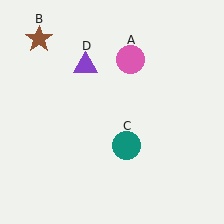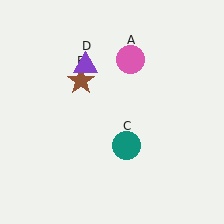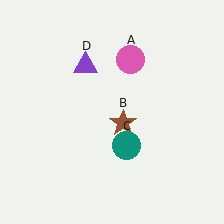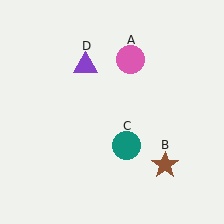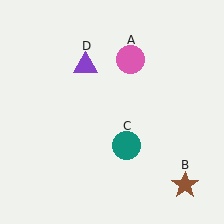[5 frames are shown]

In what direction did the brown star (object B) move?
The brown star (object B) moved down and to the right.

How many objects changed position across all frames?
1 object changed position: brown star (object B).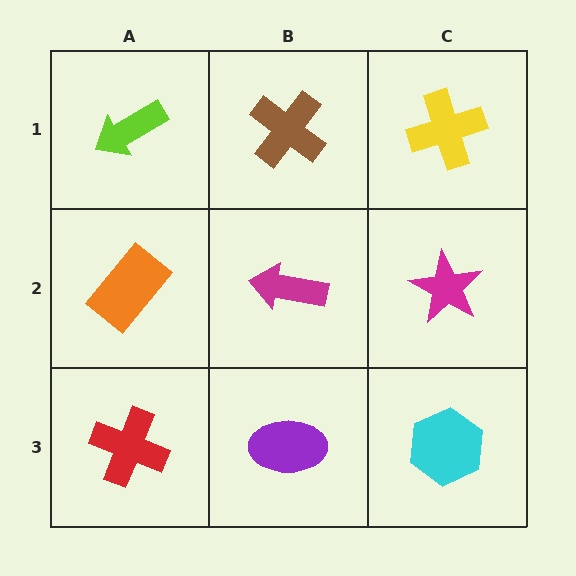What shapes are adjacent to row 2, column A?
A lime arrow (row 1, column A), a red cross (row 3, column A), a magenta arrow (row 2, column B).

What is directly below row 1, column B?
A magenta arrow.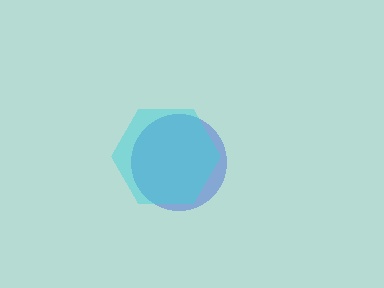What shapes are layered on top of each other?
The layered shapes are: a blue circle, a cyan hexagon.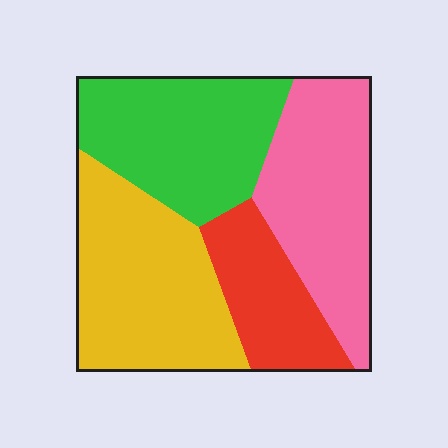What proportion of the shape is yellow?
Yellow takes up between a quarter and a half of the shape.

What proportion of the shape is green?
Green covers around 25% of the shape.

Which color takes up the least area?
Red, at roughly 15%.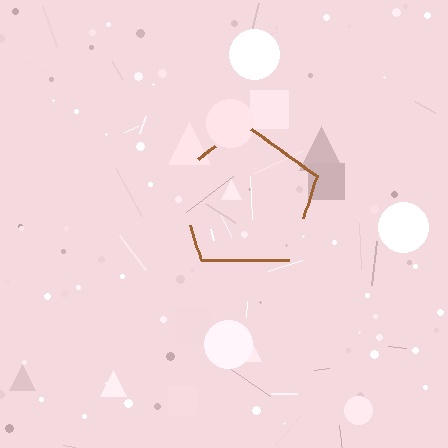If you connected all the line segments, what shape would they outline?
They would outline a pentagon.